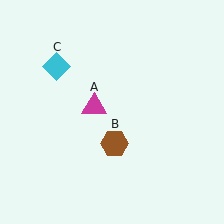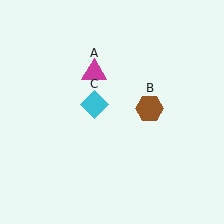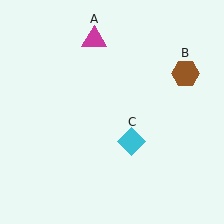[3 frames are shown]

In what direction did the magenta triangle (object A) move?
The magenta triangle (object A) moved up.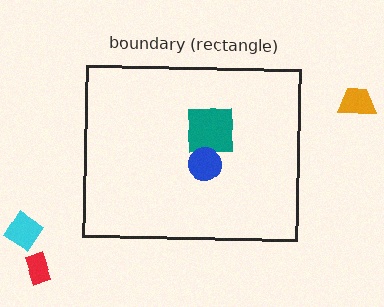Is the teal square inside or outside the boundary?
Inside.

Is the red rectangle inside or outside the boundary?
Outside.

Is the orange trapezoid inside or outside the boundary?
Outside.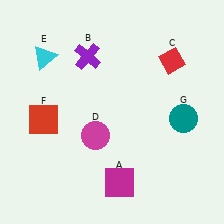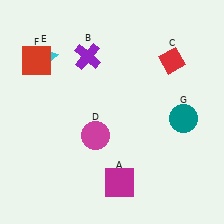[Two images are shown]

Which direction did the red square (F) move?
The red square (F) moved up.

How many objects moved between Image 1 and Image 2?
1 object moved between the two images.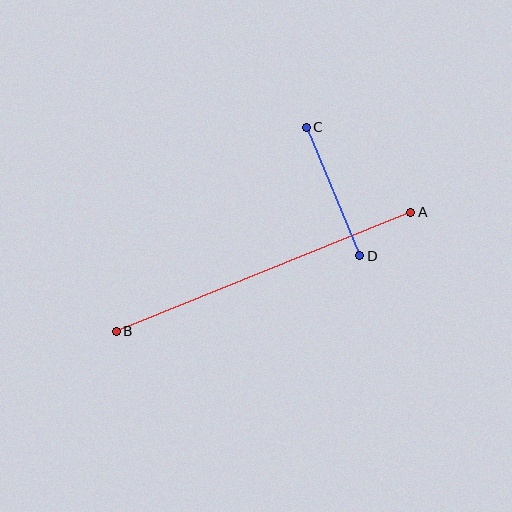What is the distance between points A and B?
The distance is approximately 317 pixels.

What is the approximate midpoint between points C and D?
The midpoint is at approximately (333, 192) pixels.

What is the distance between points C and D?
The distance is approximately 139 pixels.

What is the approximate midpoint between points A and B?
The midpoint is at approximately (263, 272) pixels.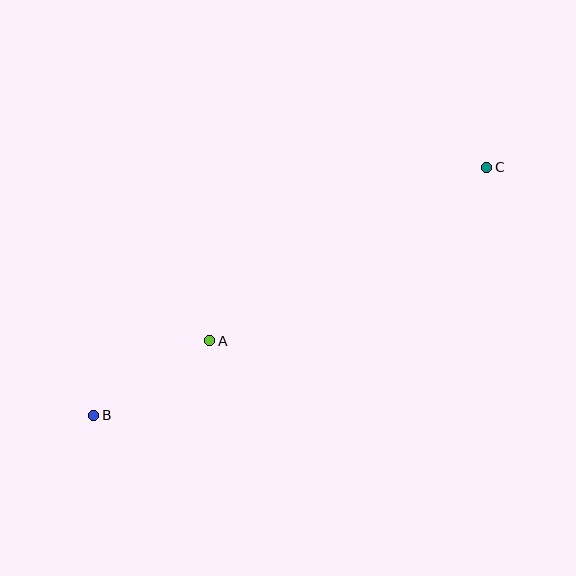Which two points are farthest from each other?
Points B and C are farthest from each other.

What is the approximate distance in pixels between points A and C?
The distance between A and C is approximately 327 pixels.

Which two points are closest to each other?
Points A and B are closest to each other.